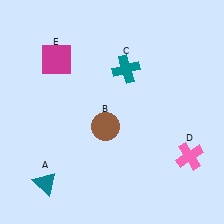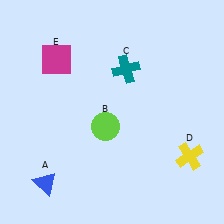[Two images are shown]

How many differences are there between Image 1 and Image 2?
There are 3 differences between the two images.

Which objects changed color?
A changed from teal to blue. B changed from brown to lime. D changed from pink to yellow.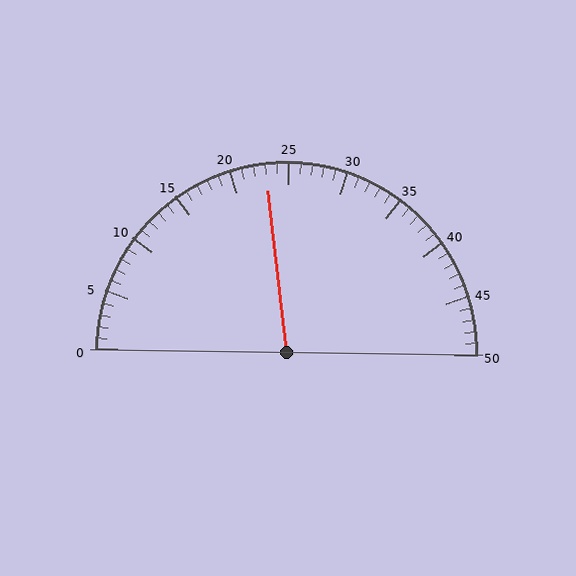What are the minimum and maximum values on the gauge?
The gauge ranges from 0 to 50.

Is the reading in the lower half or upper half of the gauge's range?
The reading is in the lower half of the range (0 to 50).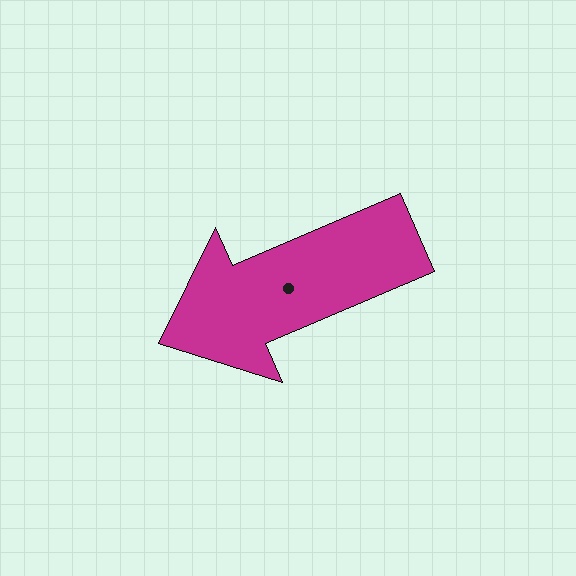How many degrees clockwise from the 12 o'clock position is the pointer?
Approximately 247 degrees.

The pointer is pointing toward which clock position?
Roughly 8 o'clock.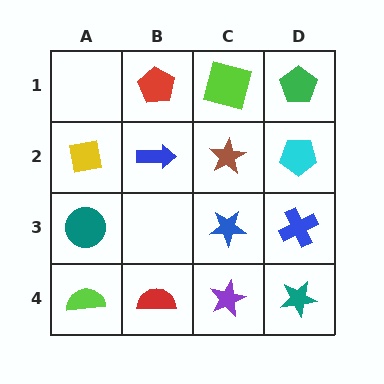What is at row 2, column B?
A blue arrow.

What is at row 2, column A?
A yellow square.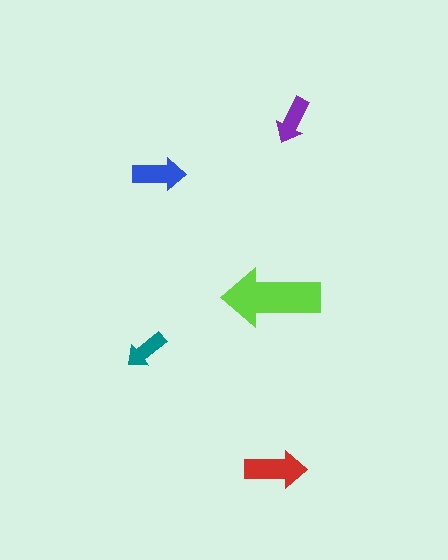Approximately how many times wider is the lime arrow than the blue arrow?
About 2 times wider.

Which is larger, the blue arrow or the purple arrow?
The blue one.